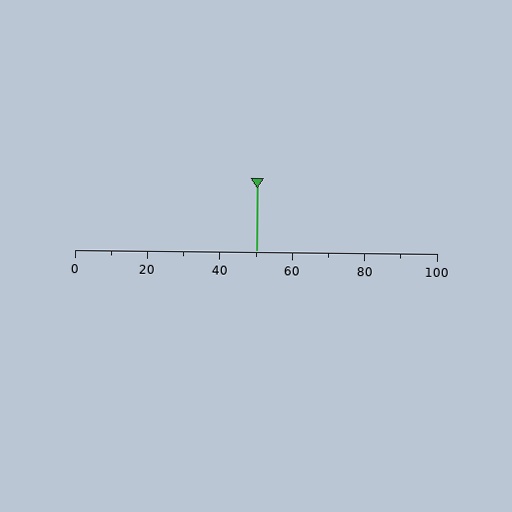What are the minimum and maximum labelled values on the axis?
The axis runs from 0 to 100.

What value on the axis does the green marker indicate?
The marker indicates approximately 50.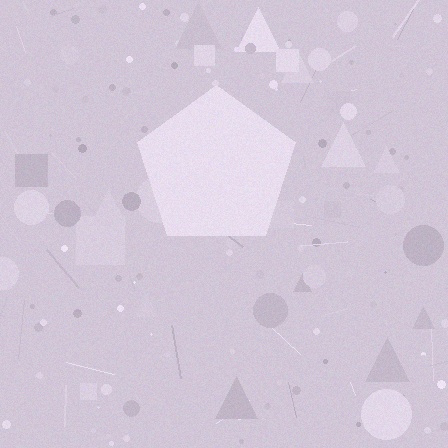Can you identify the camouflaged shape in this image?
The camouflaged shape is a pentagon.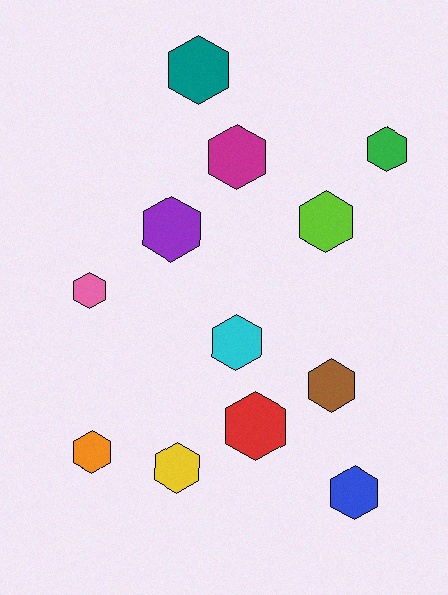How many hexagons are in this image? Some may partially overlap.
There are 12 hexagons.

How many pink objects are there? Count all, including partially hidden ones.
There is 1 pink object.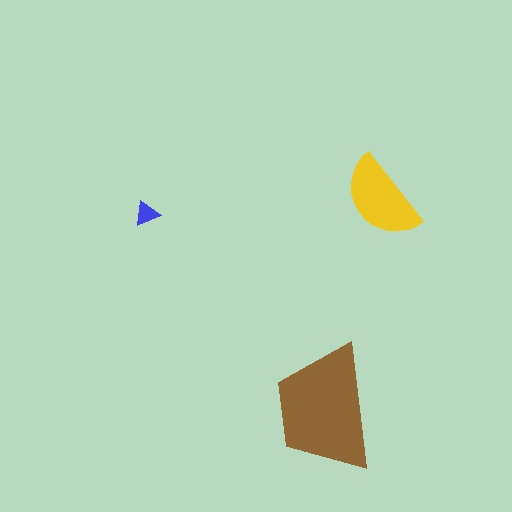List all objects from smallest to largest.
The blue triangle, the yellow semicircle, the brown trapezoid.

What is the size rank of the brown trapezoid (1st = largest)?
1st.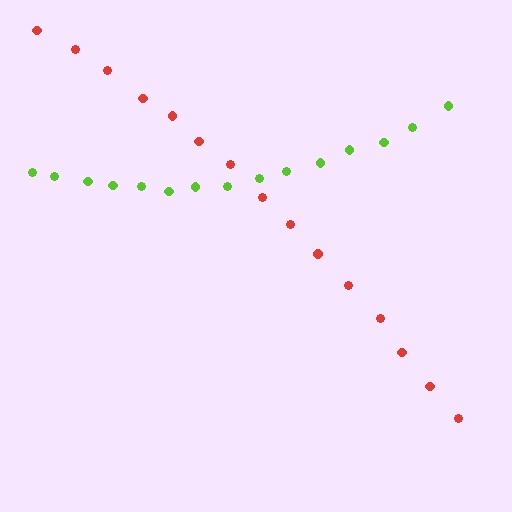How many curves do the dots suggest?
There are 2 distinct paths.